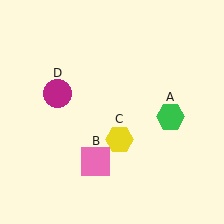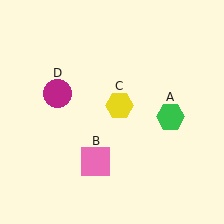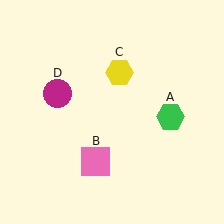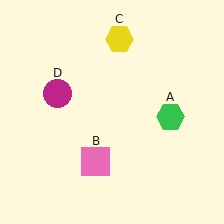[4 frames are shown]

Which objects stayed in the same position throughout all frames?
Green hexagon (object A) and pink square (object B) and magenta circle (object D) remained stationary.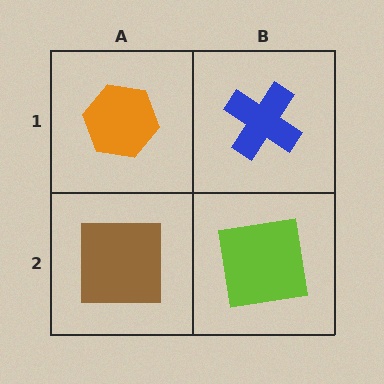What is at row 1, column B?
A blue cross.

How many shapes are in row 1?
2 shapes.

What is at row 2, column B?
A lime square.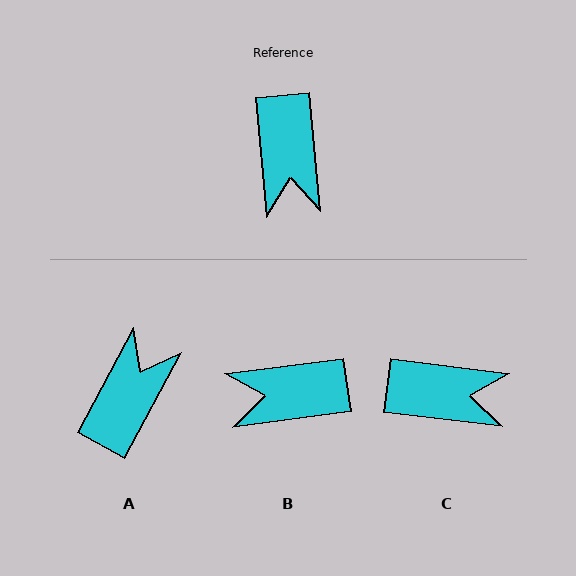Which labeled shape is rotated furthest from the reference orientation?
A, about 146 degrees away.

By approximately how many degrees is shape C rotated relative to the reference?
Approximately 77 degrees counter-clockwise.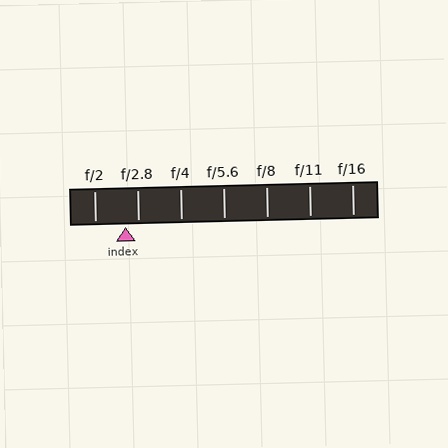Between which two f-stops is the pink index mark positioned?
The index mark is between f/2 and f/2.8.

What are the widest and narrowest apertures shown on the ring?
The widest aperture shown is f/2 and the narrowest is f/16.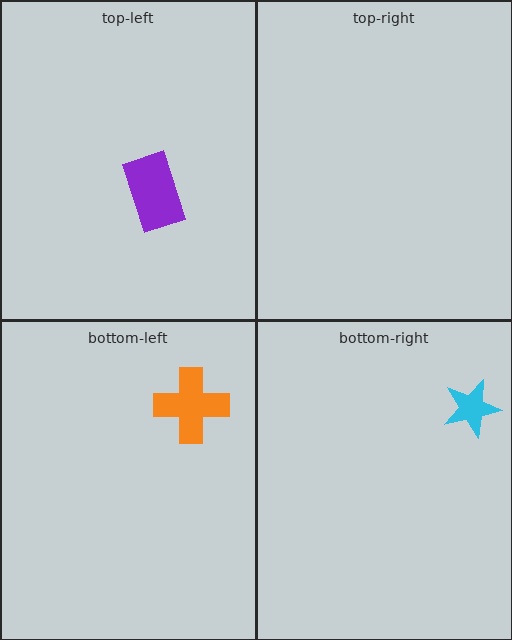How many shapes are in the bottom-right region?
1.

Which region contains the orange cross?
The bottom-left region.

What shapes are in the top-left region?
The purple rectangle.